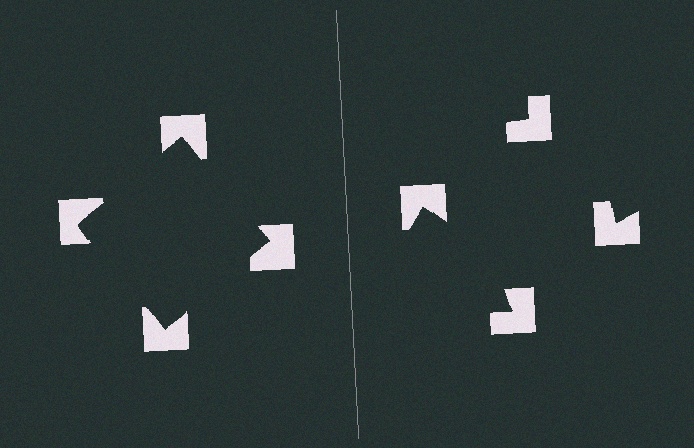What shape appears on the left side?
An illusory square.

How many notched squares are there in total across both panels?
8 — 4 on each side.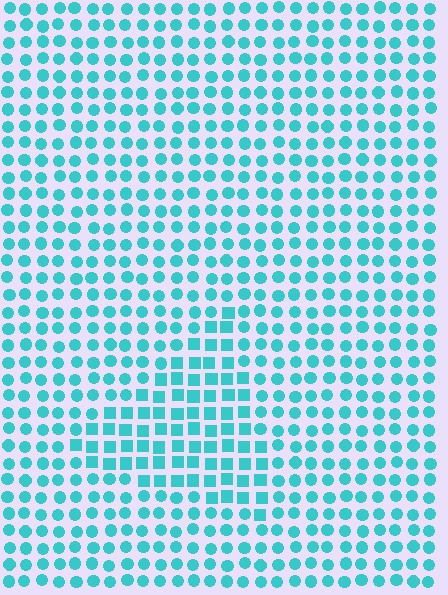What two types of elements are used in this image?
The image uses squares inside the triangle region and circles outside it.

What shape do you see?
I see a triangle.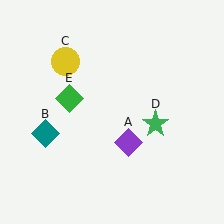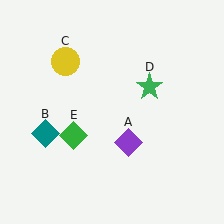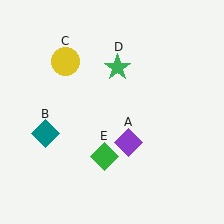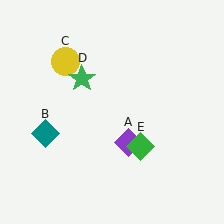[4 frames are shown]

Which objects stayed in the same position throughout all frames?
Purple diamond (object A) and teal diamond (object B) and yellow circle (object C) remained stationary.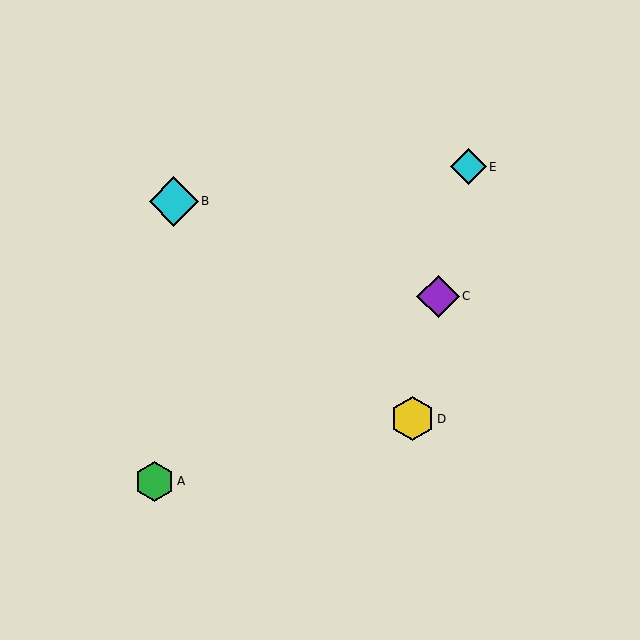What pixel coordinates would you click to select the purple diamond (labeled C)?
Click at (438, 296) to select the purple diamond C.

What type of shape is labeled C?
Shape C is a purple diamond.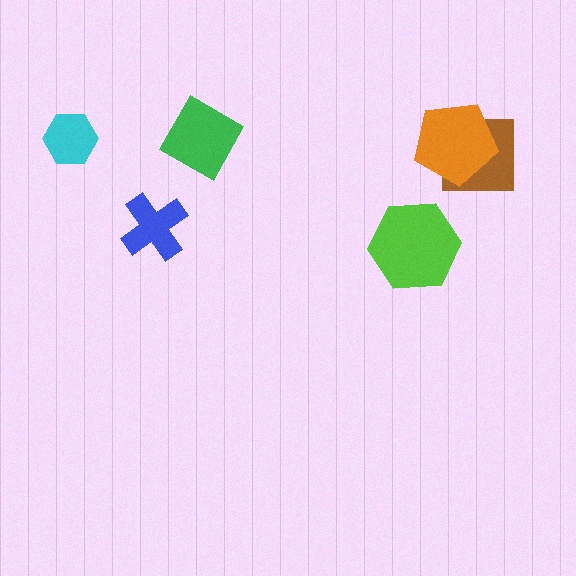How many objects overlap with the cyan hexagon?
0 objects overlap with the cyan hexagon.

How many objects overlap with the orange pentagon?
1 object overlaps with the orange pentagon.